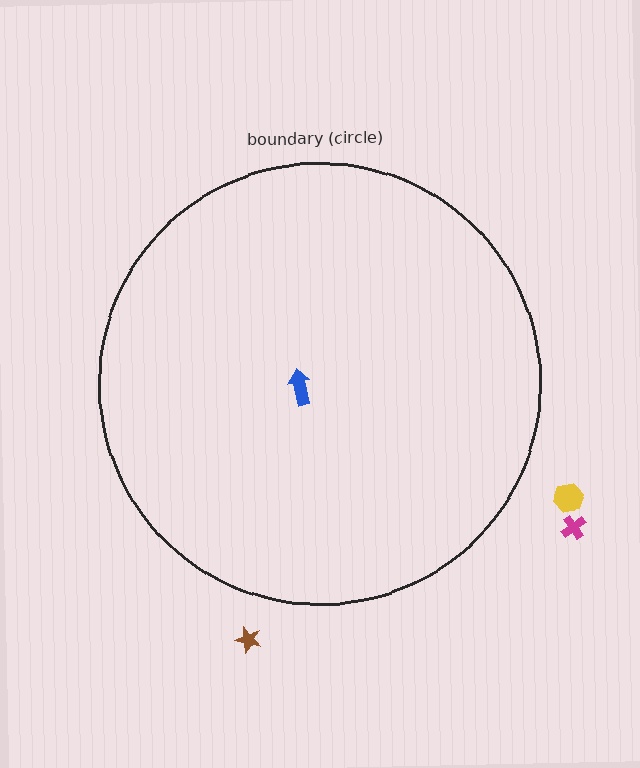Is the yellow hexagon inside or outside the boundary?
Outside.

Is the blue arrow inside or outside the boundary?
Inside.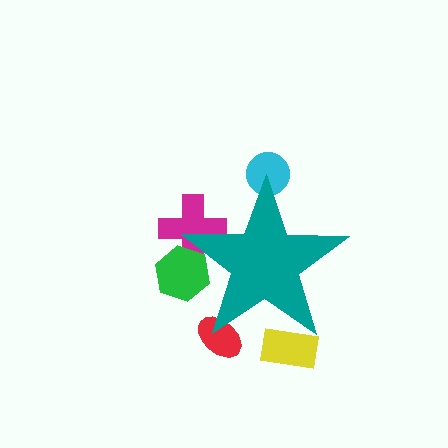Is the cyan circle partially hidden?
Yes, the cyan circle is partially hidden behind the teal star.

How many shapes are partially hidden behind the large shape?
5 shapes are partially hidden.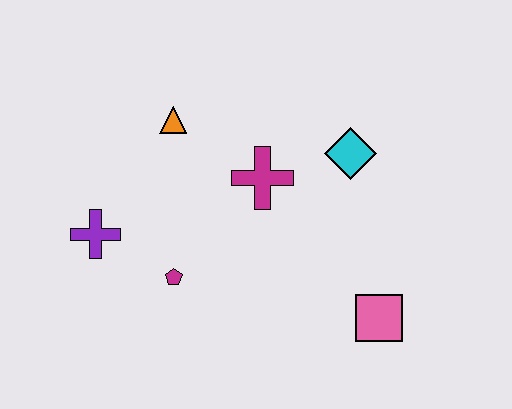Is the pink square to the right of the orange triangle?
Yes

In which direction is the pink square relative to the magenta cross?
The pink square is below the magenta cross.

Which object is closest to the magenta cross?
The cyan diamond is closest to the magenta cross.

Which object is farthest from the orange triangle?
The pink square is farthest from the orange triangle.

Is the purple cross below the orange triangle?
Yes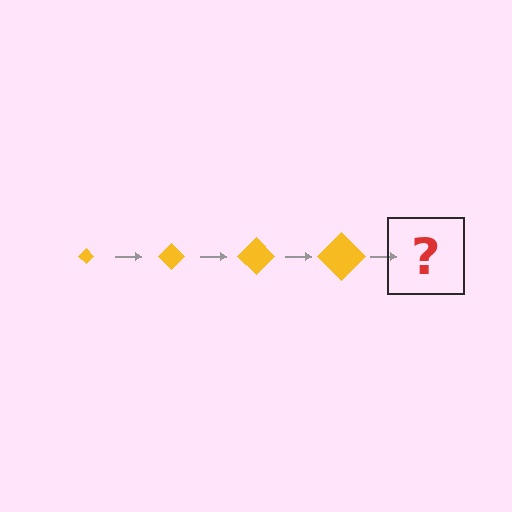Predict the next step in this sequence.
The next step is a yellow diamond, larger than the previous one.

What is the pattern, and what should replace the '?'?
The pattern is that the diamond gets progressively larger each step. The '?' should be a yellow diamond, larger than the previous one.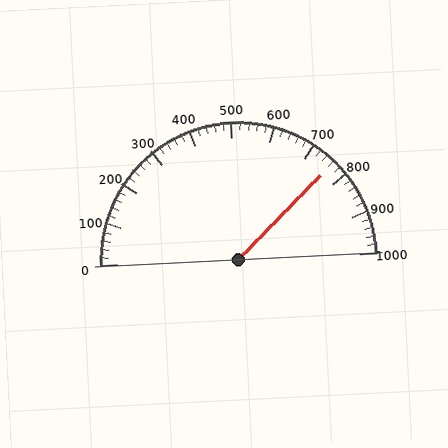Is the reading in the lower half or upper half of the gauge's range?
The reading is in the upper half of the range (0 to 1000).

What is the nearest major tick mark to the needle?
The nearest major tick mark is 800.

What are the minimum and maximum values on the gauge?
The gauge ranges from 0 to 1000.